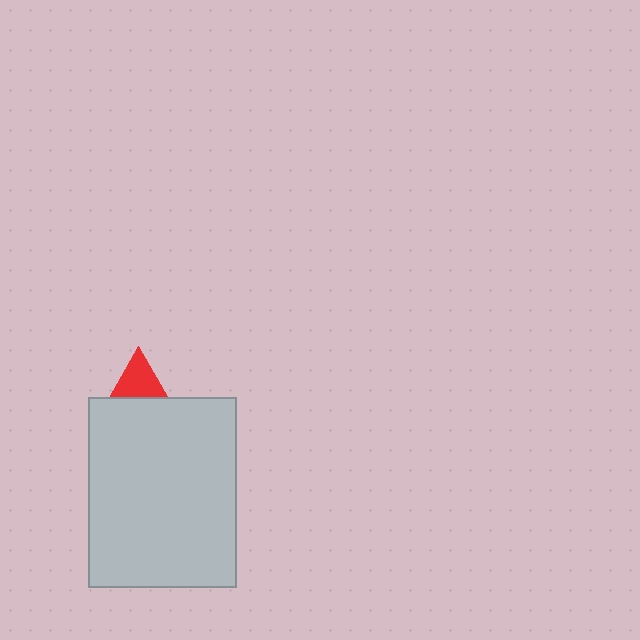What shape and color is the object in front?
The object in front is a light gray rectangle.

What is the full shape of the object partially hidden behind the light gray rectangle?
The partially hidden object is a red triangle.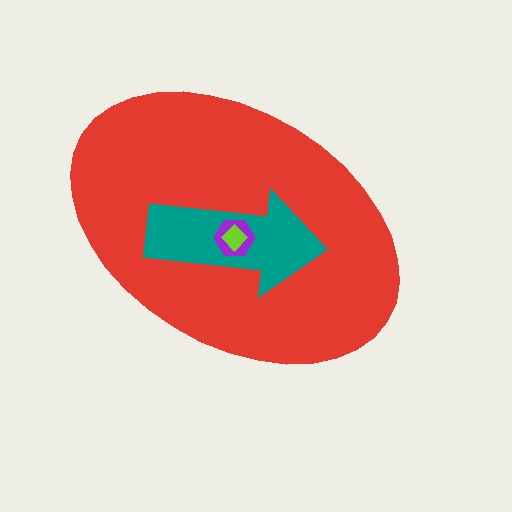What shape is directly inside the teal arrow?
The purple hexagon.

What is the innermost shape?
The lime diamond.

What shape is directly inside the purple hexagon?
The lime diamond.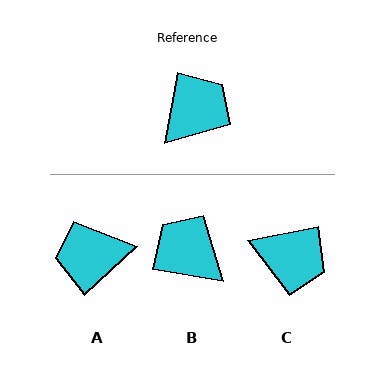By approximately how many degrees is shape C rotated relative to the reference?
Approximately 69 degrees clockwise.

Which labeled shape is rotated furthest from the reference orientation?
A, about 143 degrees away.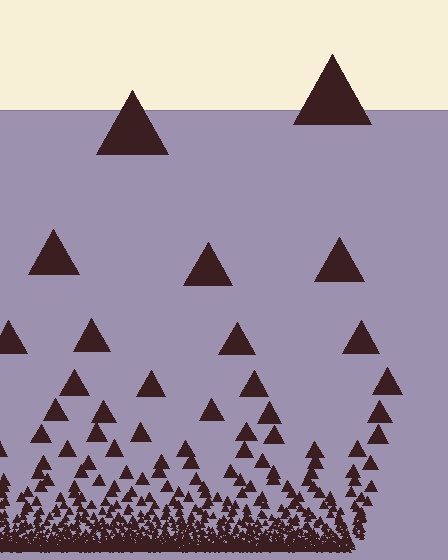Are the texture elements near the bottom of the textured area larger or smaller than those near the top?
Smaller. The gradient is inverted — elements near the bottom are smaller and denser.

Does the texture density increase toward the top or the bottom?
Density increases toward the bottom.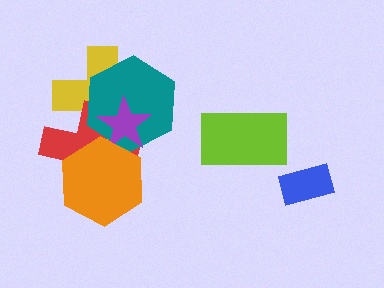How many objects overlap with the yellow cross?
3 objects overlap with the yellow cross.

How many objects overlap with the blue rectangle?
0 objects overlap with the blue rectangle.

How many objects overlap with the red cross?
4 objects overlap with the red cross.